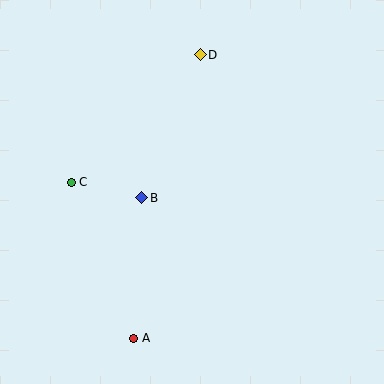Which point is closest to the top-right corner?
Point D is closest to the top-right corner.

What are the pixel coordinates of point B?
Point B is at (142, 198).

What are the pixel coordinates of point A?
Point A is at (134, 338).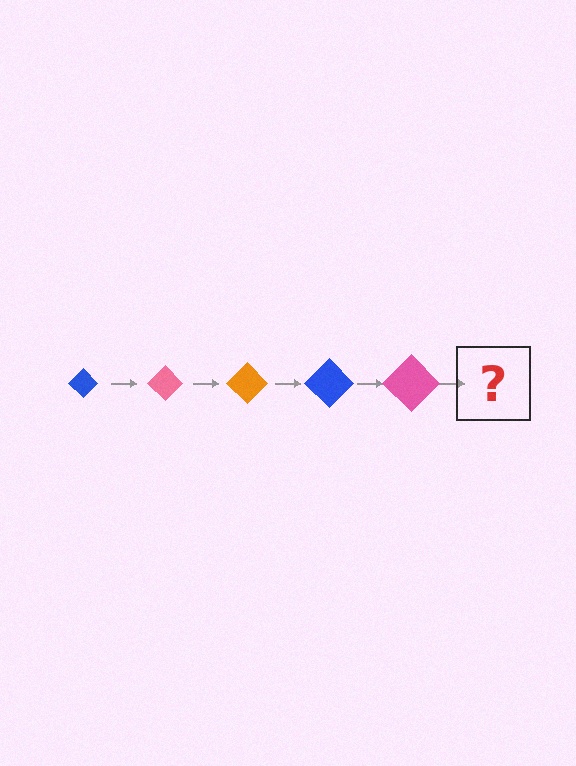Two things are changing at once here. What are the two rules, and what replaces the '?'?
The two rules are that the diamond grows larger each step and the color cycles through blue, pink, and orange. The '?' should be an orange diamond, larger than the previous one.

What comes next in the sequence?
The next element should be an orange diamond, larger than the previous one.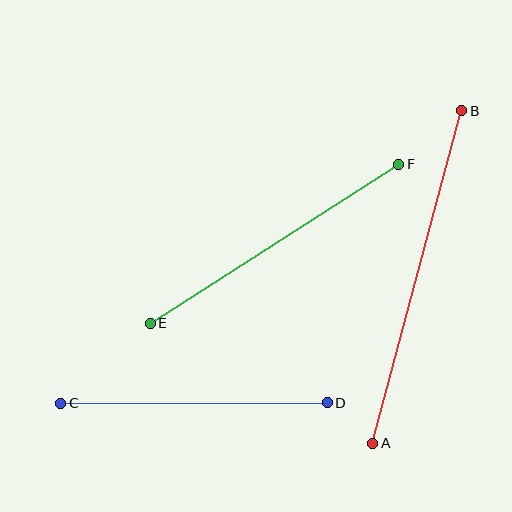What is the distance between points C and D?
The distance is approximately 267 pixels.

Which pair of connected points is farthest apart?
Points A and B are farthest apart.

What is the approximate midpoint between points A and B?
The midpoint is at approximately (417, 277) pixels.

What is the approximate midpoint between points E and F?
The midpoint is at approximately (275, 244) pixels.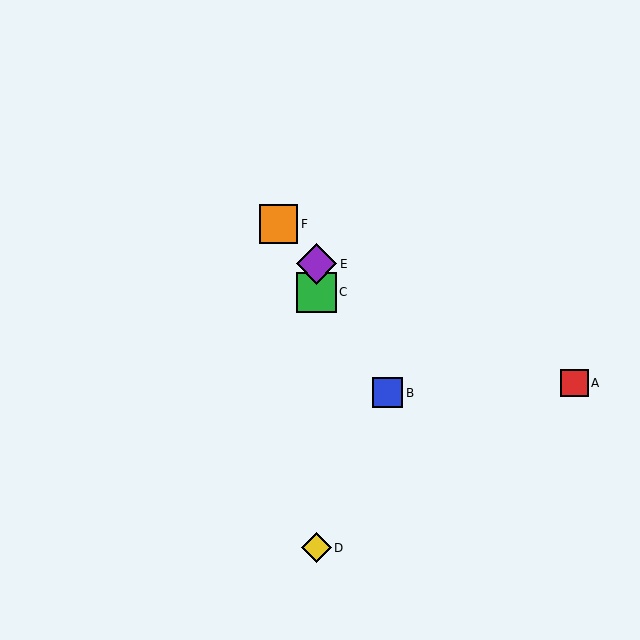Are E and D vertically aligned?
Yes, both are at x≈316.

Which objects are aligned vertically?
Objects C, D, E are aligned vertically.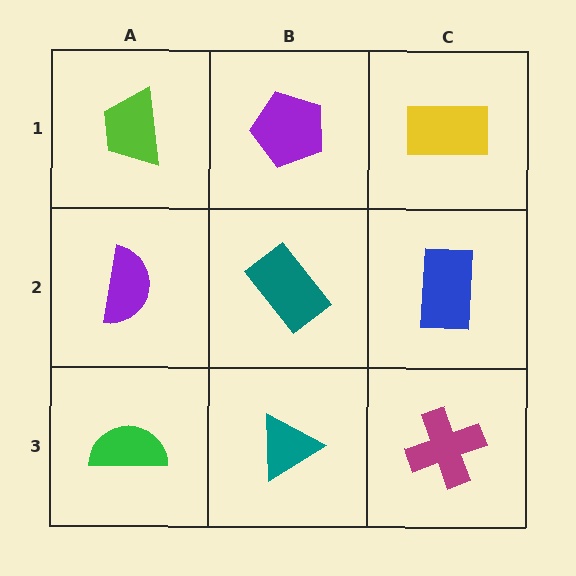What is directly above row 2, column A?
A lime trapezoid.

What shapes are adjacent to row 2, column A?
A lime trapezoid (row 1, column A), a green semicircle (row 3, column A), a teal rectangle (row 2, column B).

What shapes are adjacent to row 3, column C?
A blue rectangle (row 2, column C), a teal triangle (row 3, column B).